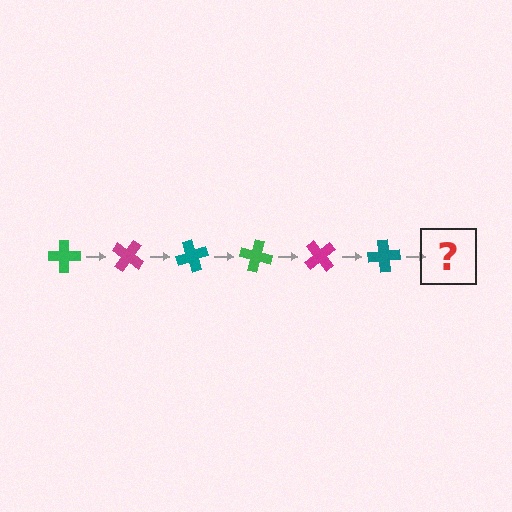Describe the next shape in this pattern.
It should be a green cross, rotated 210 degrees from the start.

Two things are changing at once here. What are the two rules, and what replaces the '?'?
The two rules are that it rotates 35 degrees each step and the color cycles through green, magenta, and teal. The '?' should be a green cross, rotated 210 degrees from the start.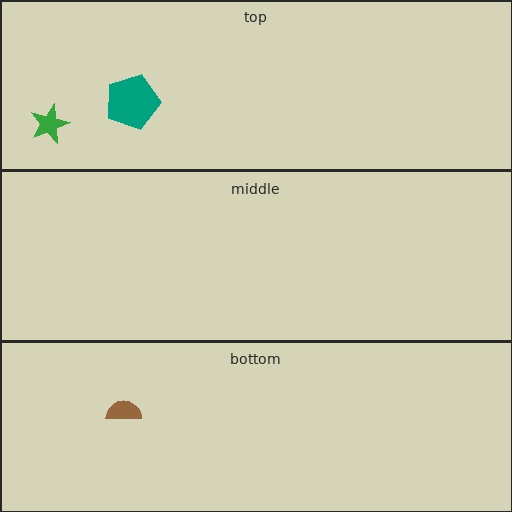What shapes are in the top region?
The teal pentagon, the green star.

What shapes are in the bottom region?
The brown semicircle.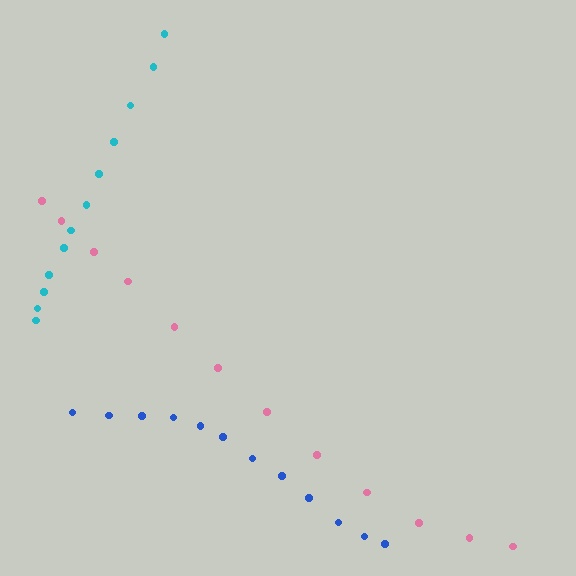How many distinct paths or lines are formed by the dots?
There are 3 distinct paths.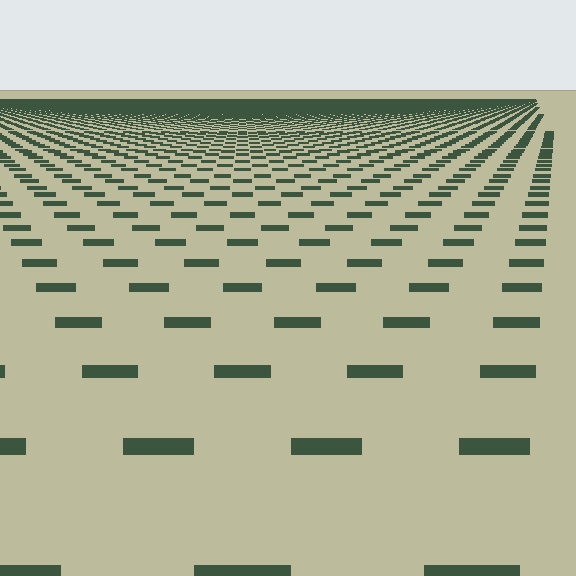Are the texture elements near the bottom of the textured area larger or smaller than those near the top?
Larger. Near the bottom, elements are closer to the viewer and appear at a bigger on-screen size.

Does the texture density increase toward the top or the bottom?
Density increases toward the top.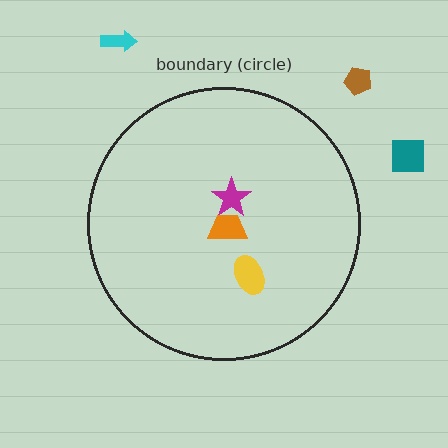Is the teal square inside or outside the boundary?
Outside.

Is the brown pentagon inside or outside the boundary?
Outside.